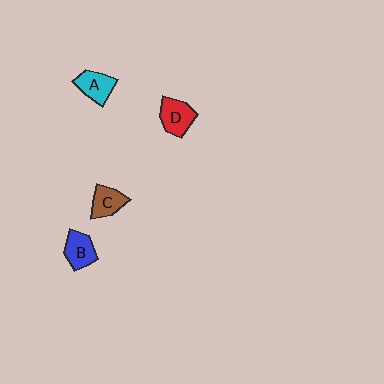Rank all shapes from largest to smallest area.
From largest to smallest: D (red), B (blue), A (cyan), C (brown).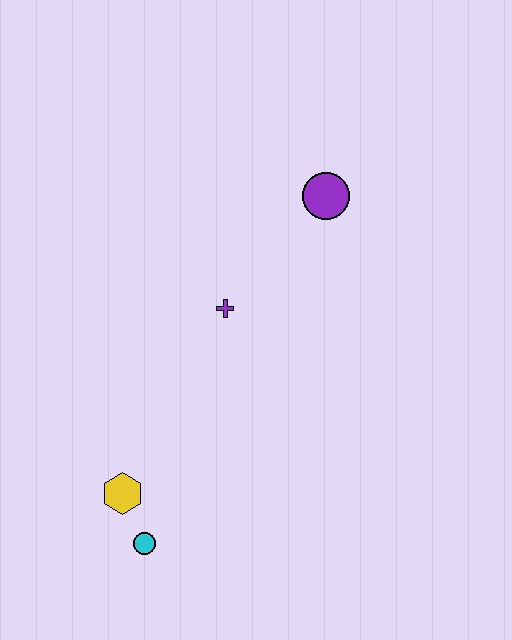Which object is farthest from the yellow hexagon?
The purple circle is farthest from the yellow hexagon.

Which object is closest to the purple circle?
The purple cross is closest to the purple circle.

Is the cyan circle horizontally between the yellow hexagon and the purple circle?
Yes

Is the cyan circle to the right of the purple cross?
No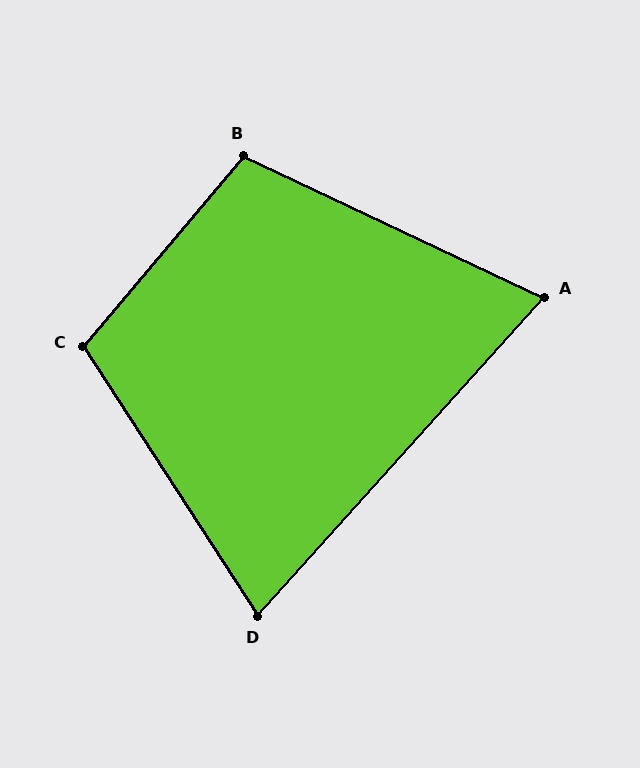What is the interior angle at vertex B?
Approximately 105 degrees (obtuse).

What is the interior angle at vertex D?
Approximately 75 degrees (acute).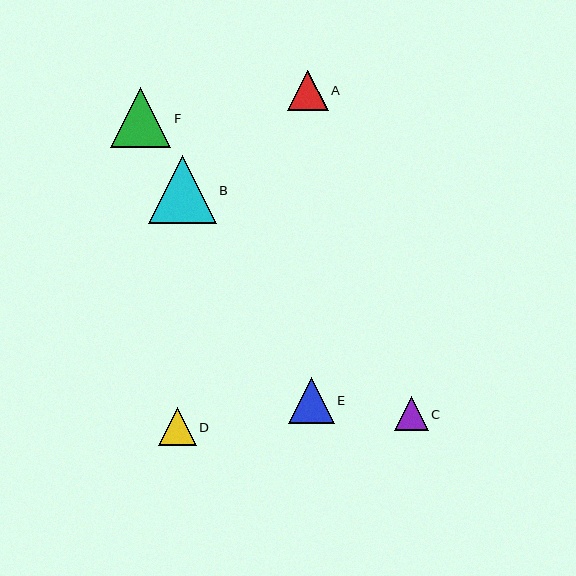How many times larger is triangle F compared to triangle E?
Triangle F is approximately 1.3 times the size of triangle E.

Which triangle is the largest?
Triangle B is the largest with a size of approximately 68 pixels.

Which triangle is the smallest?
Triangle C is the smallest with a size of approximately 34 pixels.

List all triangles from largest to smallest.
From largest to smallest: B, F, E, A, D, C.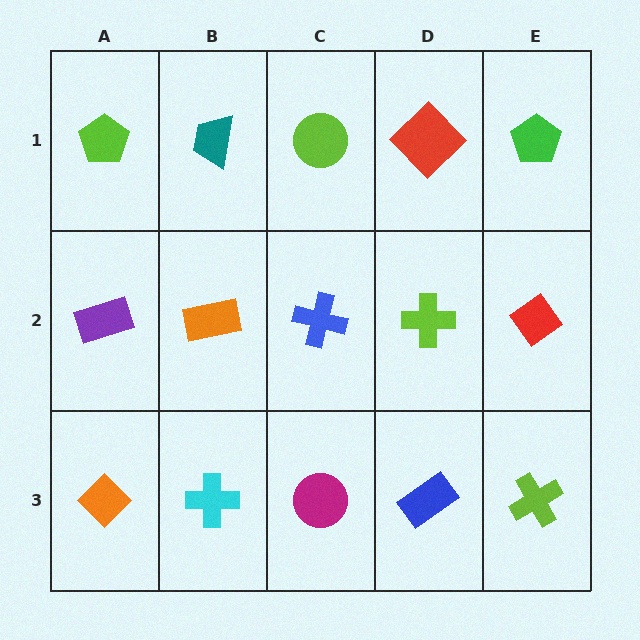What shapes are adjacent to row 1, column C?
A blue cross (row 2, column C), a teal trapezoid (row 1, column B), a red diamond (row 1, column D).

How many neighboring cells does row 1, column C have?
3.